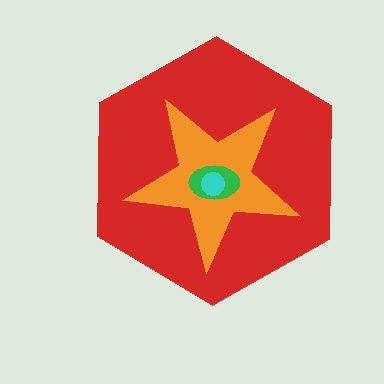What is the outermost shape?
The red hexagon.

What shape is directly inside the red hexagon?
The orange star.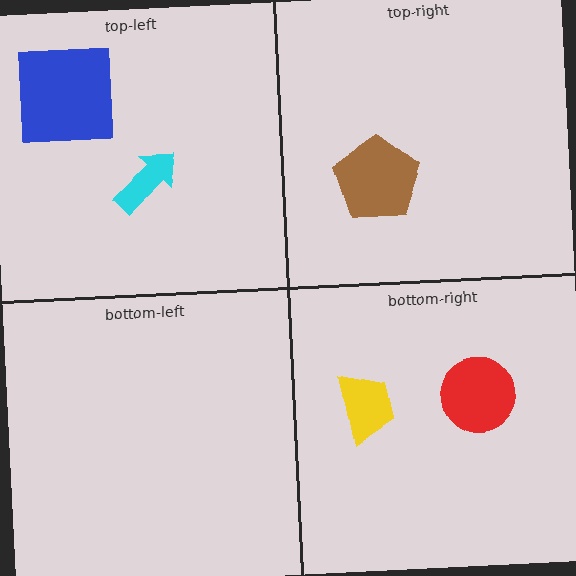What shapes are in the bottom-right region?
The red circle, the yellow trapezoid.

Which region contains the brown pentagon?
The top-right region.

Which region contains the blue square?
The top-left region.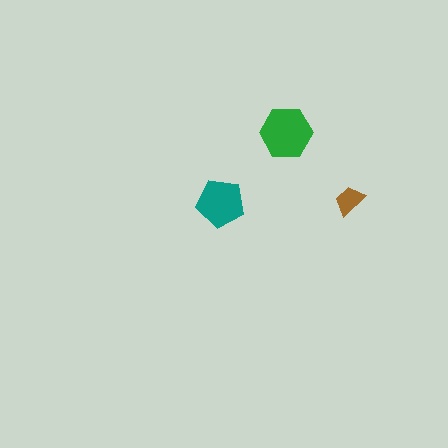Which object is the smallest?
The brown trapezoid.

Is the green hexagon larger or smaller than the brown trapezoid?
Larger.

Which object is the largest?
The green hexagon.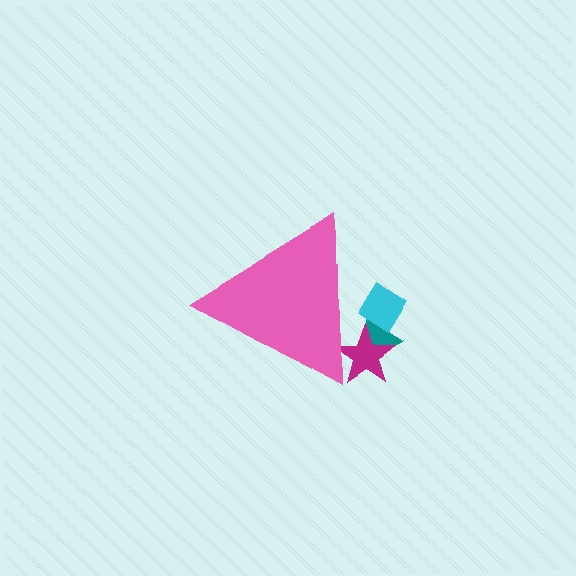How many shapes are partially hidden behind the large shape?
3 shapes are partially hidden.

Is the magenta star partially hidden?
Yes, the magenta star is partially hidden behind the pink triangle.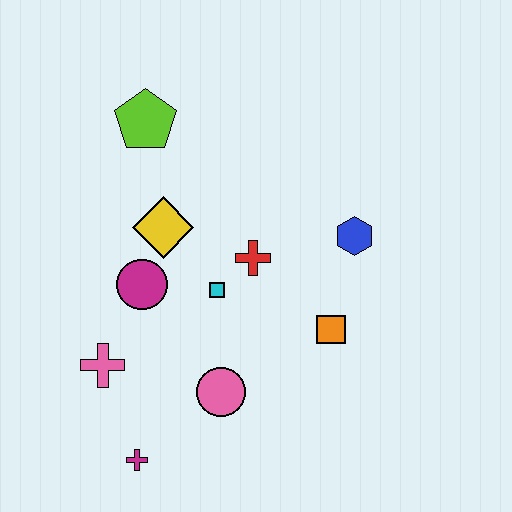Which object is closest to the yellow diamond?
The magenta circle is closest to the yellow diamond.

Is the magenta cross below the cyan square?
Yes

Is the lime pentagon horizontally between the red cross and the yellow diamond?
No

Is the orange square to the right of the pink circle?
Yes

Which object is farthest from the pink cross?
The blue hexagon is farthest from the pink cross.